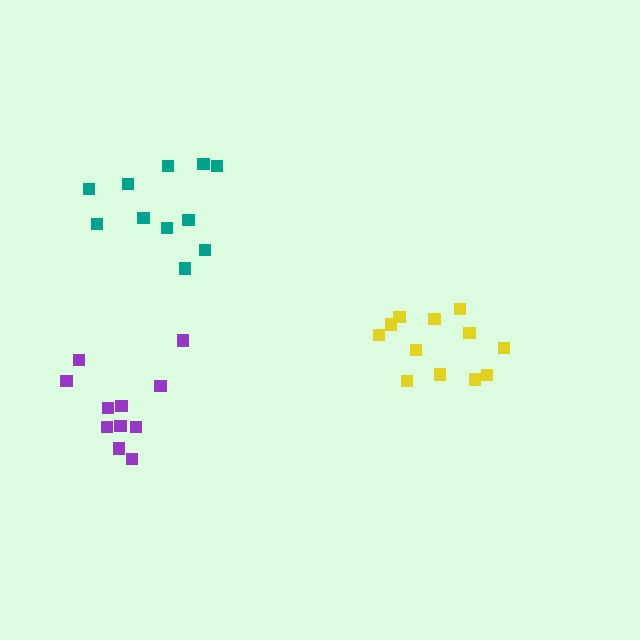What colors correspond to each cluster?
The clusters are colored: teal, yellow, purple.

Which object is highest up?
The teal cluster is topmost.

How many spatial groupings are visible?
There are 3 spatial groupings.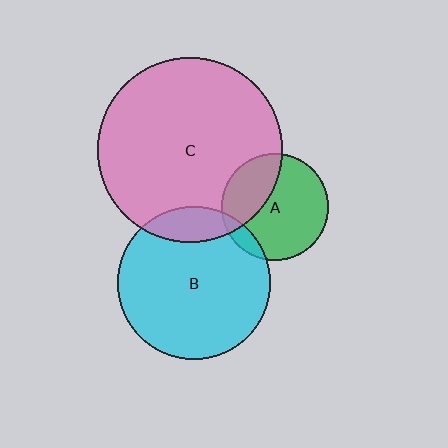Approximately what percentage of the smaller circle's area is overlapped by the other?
Approximately 35%.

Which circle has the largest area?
Circle C (pink).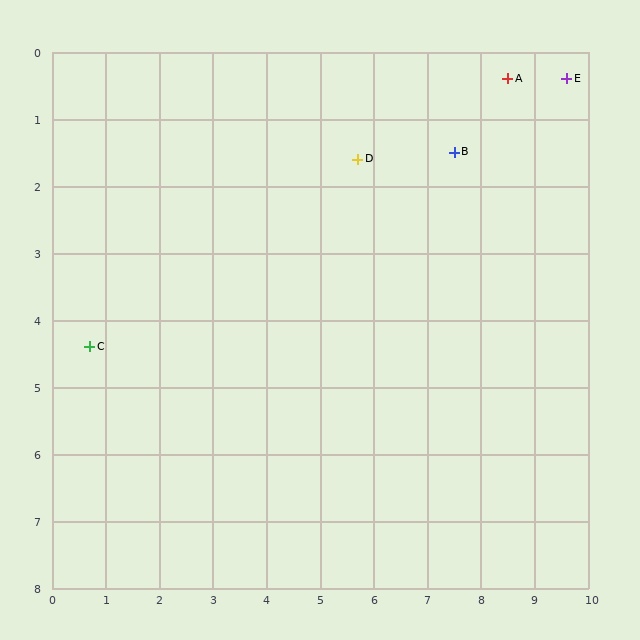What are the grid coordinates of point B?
Point B is at approximately (7.5, 1.5).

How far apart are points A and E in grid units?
Points A and E are about 1.1 grid units apart.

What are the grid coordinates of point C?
Point C is at approximately (0.7, 4.4).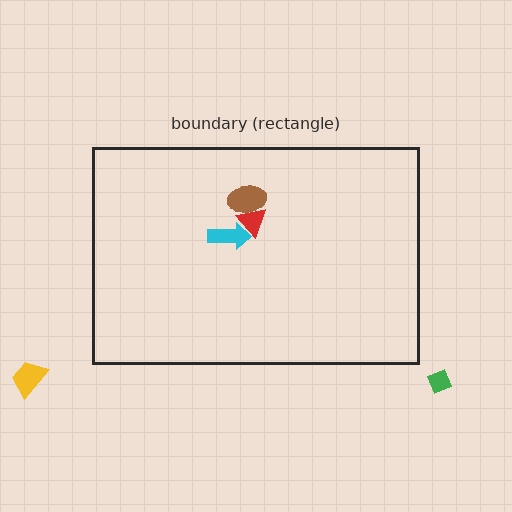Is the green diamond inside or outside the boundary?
Outside.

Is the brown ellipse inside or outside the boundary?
Inside.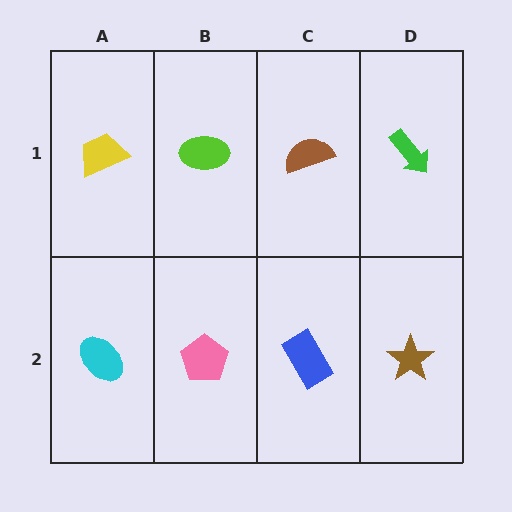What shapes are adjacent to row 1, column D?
A brown star (row 2, column D), a brown semicircle (row 1, column C).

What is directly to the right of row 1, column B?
A brown semicircle.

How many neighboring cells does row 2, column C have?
3.